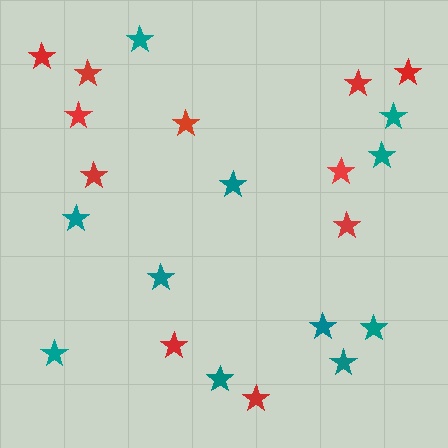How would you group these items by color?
There are 2 groups: one group of teal stars (11) and one group of red stars (11).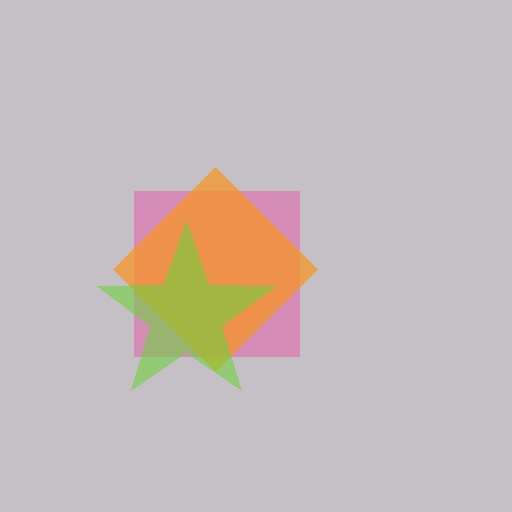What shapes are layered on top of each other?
The layered shapes are: a pink square, an orange diamond, a lime star.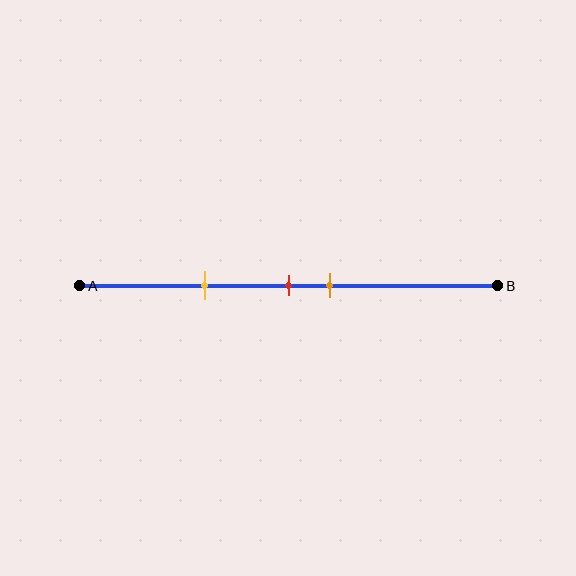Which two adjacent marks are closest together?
The red and orange marks are the closest adjacent pair.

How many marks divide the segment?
There are 3 marks dividing the segment.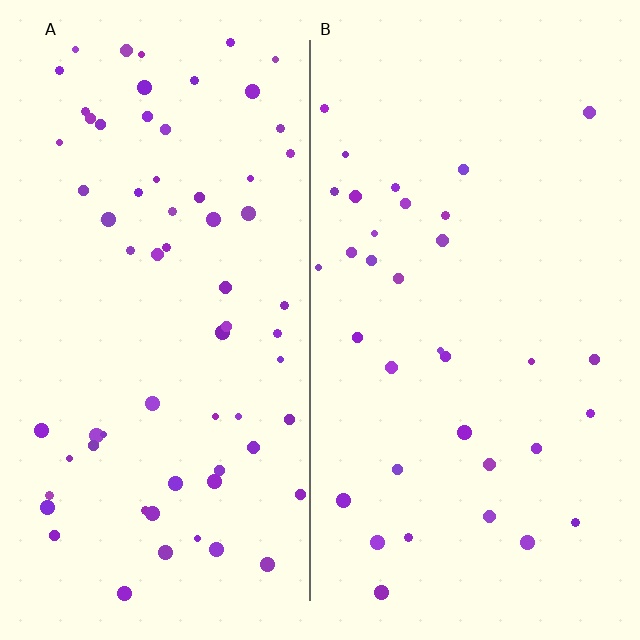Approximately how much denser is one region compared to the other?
Approximately 1.9× — region A over region B.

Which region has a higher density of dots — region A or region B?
A (the left).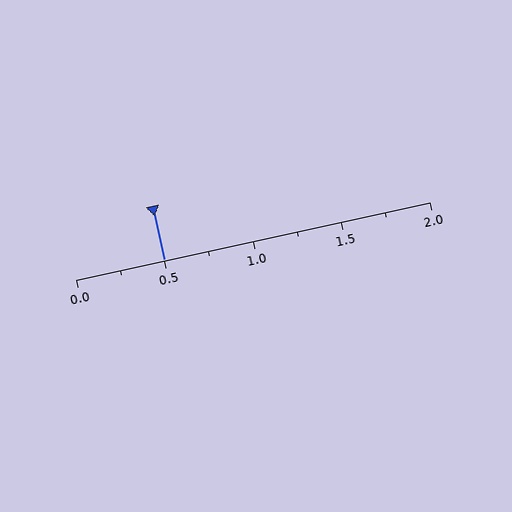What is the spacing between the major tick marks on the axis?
The major ticks are spaced 0.5 apart.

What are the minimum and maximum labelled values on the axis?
The axis runs from 0.0 to 2.0.